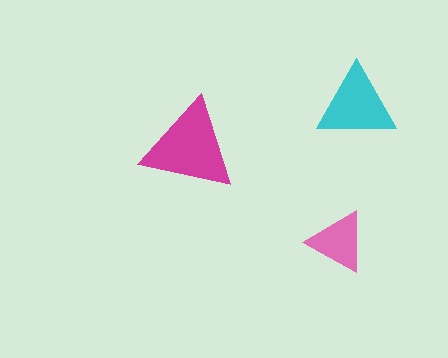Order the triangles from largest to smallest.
the magenta one, the cyan one, the pink one.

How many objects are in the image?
There are 3 objects in the image.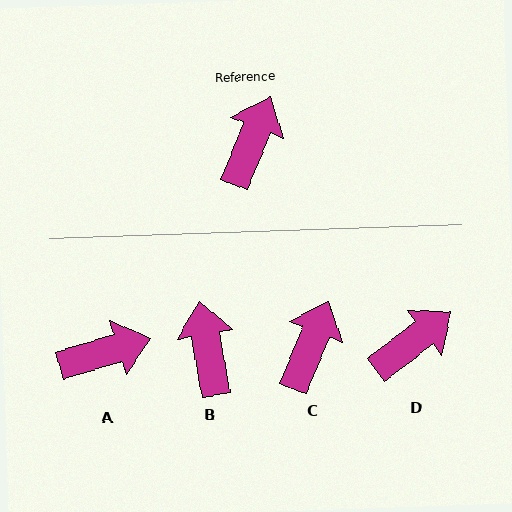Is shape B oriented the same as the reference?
No, it is off by about 32 degrees.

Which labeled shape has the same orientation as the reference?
C.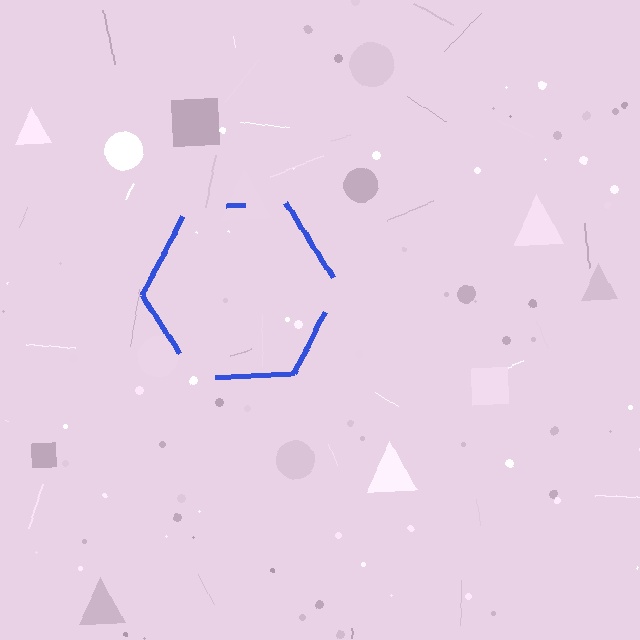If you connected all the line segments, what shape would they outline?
They would outline a hexagon.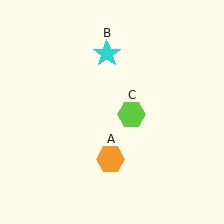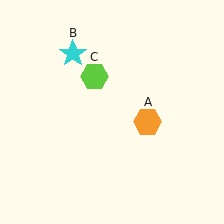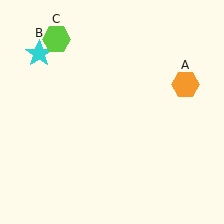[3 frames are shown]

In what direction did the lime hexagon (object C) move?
The lime hexagon (object C) moved up and to the left.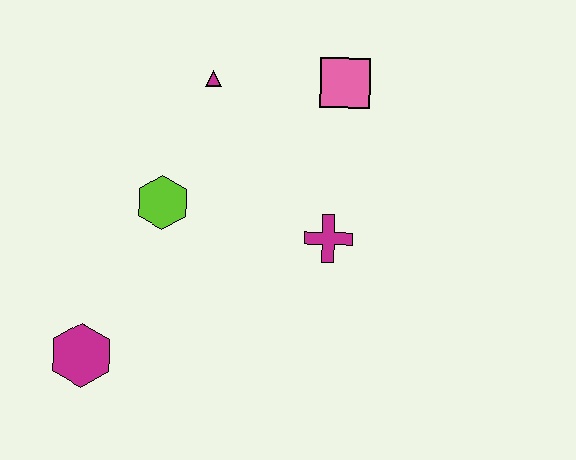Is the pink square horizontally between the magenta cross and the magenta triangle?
No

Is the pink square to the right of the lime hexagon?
Yes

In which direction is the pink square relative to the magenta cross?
The pink square is above the magenta cross.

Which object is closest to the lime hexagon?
The magenta triangle is closest to the lime hexagon.